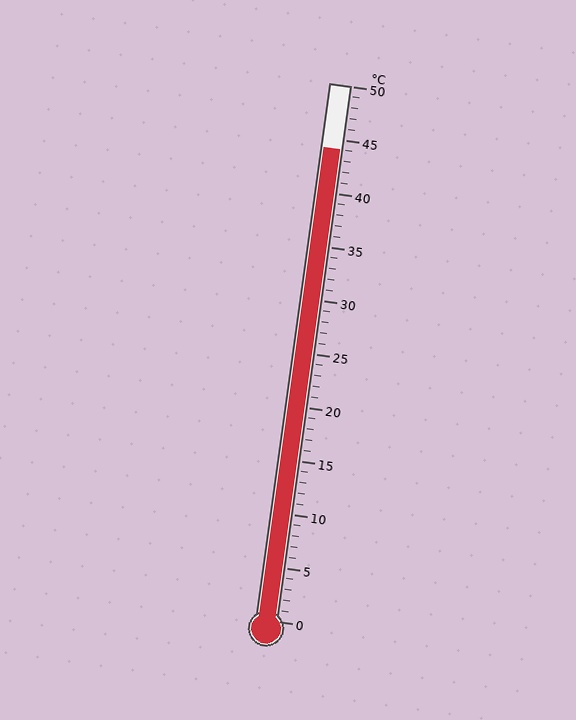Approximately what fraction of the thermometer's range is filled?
The thermometer is filled to approximately 90% of its range.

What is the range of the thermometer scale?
The thermometer scale ranges from 0°C to 50°C.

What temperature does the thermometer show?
The thermometer shows approximately 44°C.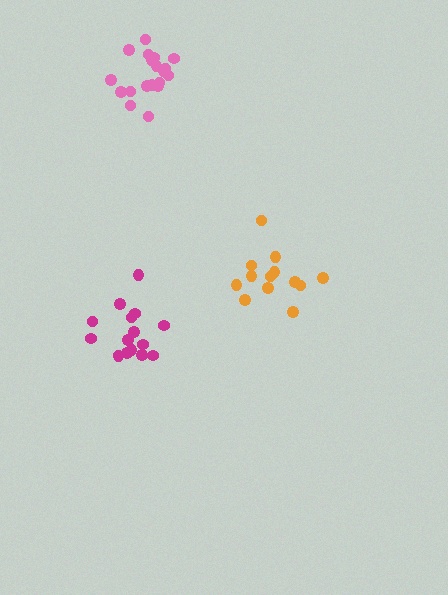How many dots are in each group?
Group 1: 19 dots, Group 2: 13 dots, Group 3: 16 dots (48 total).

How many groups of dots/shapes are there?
There are 3 groups.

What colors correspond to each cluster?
The clusters are colored: pink, orange, magenta.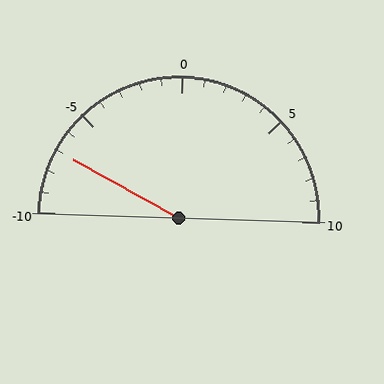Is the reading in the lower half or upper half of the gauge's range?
The reading is in the lower half of the range (-10 to 10).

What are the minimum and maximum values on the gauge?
The gauge ranges from -10 to 10.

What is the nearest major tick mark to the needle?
The nearest major tick mark is -5.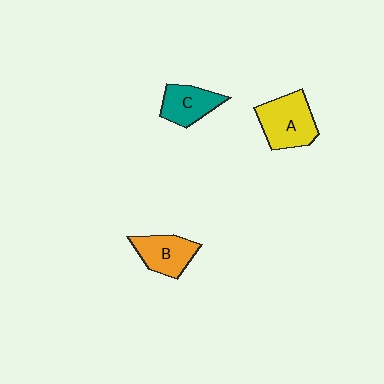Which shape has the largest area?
Shape A (yellow).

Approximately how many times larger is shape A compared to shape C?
Approximately 1.4 times.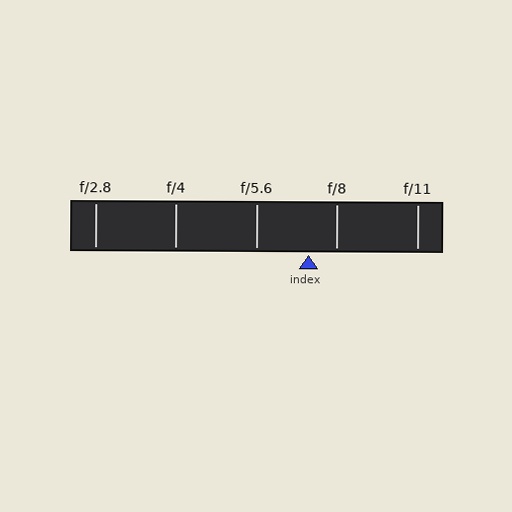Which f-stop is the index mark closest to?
The index mark is closest to f/8.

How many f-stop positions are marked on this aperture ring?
There are 5 f-stop positions marked.